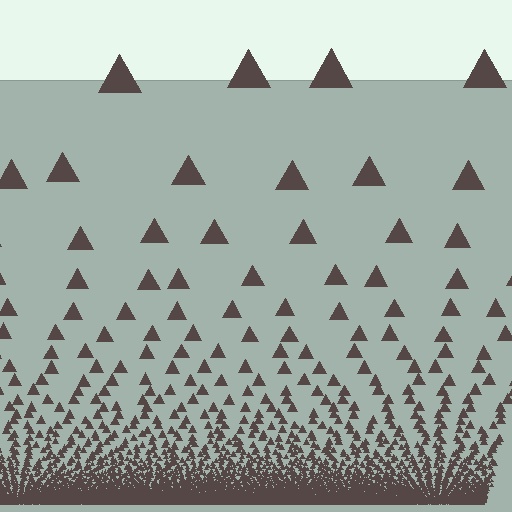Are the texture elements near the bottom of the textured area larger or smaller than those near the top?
Smaller. The gradient is inverted — elements near the bottom are smaller and denser.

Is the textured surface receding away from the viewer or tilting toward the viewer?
The surface appears to tilt toward the viewer. Texture elements get larger and sparser toward the top.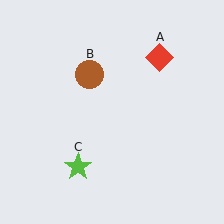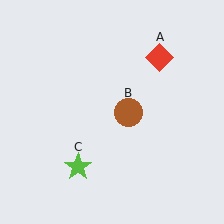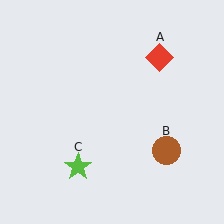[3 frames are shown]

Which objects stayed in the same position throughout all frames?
Red diamond (object A) and lime star (object C) remained stationary.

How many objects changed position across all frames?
1 object changed position: brown circle (object B).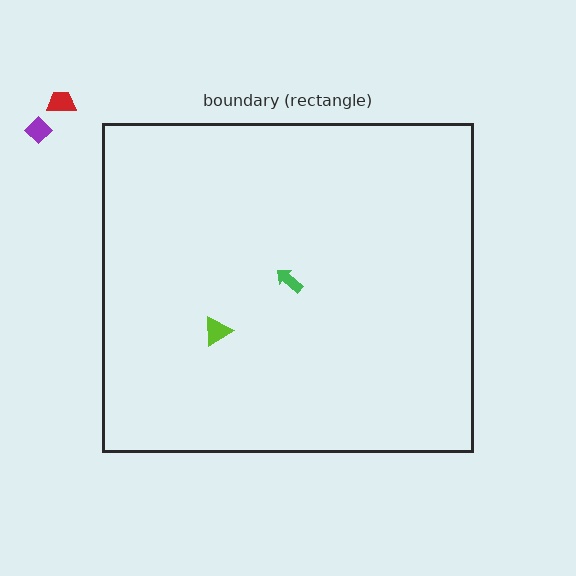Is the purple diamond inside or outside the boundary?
Outside.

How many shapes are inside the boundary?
2 inside, 2 outside.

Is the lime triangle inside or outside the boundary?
Inside.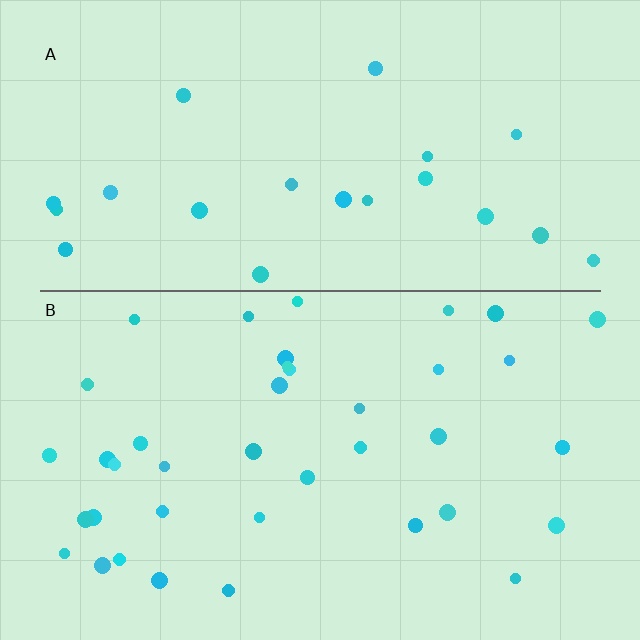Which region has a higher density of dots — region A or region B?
B (the bottom).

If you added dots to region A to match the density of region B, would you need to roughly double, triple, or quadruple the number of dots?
Approximately double.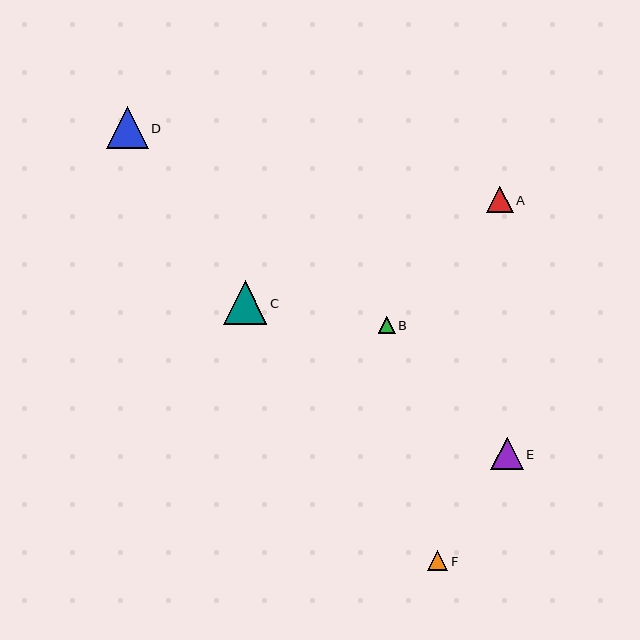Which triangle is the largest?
Triangle C is the largest with a size of approximately 43 pixels.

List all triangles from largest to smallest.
From largest to smallest: C, D, E, A, F, B.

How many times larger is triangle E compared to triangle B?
Triangle E is approximately 1.9 times the size of triangle B.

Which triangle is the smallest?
Triangle B is the smallest with a size of approximately 17 pixels.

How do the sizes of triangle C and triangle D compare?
Triangle C and triangle D are approximately the same size.